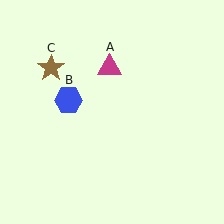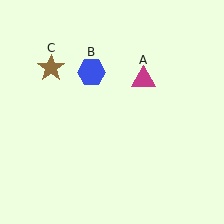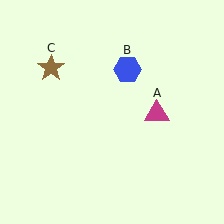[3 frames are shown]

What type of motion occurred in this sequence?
The magenta triangle (object A), blue hexagon (object B) rotated clockwise around the center of the scene.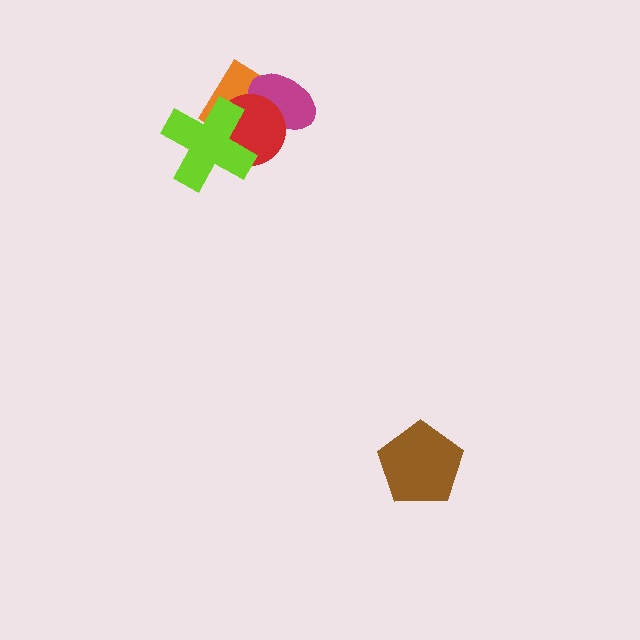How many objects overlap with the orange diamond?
3 objects overlap with the orange diamond.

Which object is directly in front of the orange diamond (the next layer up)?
The magenta ellipse is directly in front of the orange diamond.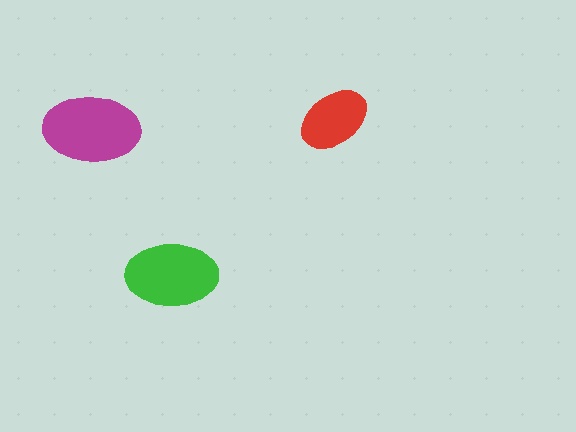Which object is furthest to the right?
The red ellipse is rightmost.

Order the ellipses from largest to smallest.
the magenta one, the green one, the red one.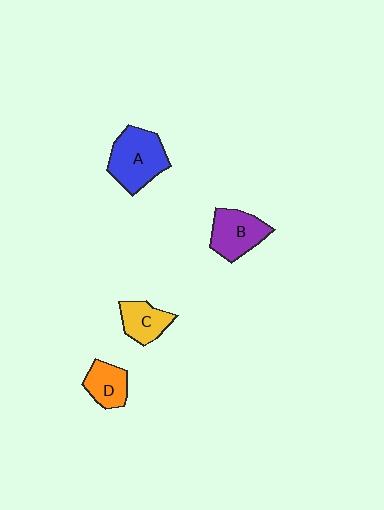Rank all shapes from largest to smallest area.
From largest to smallest: A (blue), B (purple), C (yellow), D (orange).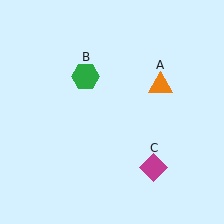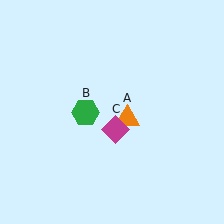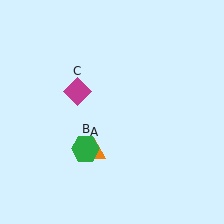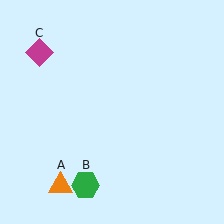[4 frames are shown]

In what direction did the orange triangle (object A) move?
The orange triangle (object A) moved down and to the left.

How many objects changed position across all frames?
3 objects changed position: orange triangle (object A), green hexagon (object B), magenta diamond (object C).